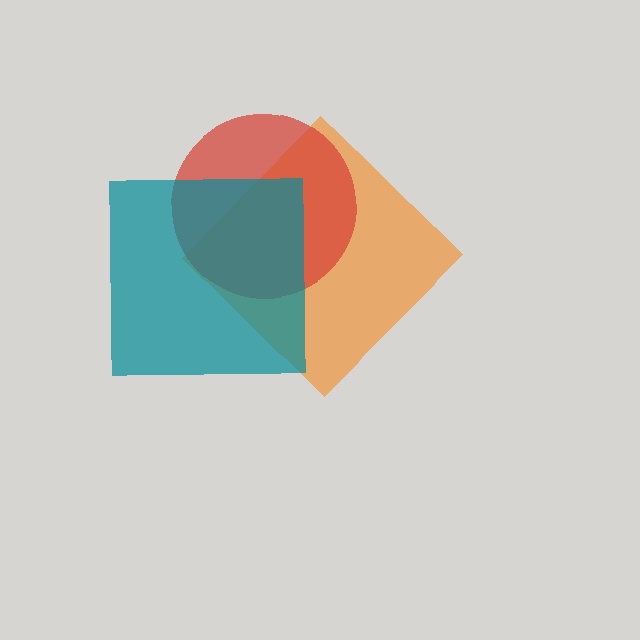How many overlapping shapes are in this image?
There are 3 overlapping shapes in the image.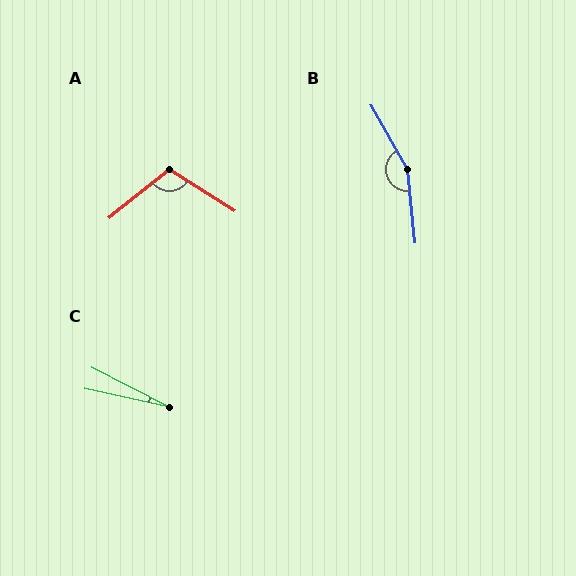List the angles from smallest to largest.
C (15°), A (109°), B (157°).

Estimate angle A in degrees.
Approximately 109 degrees.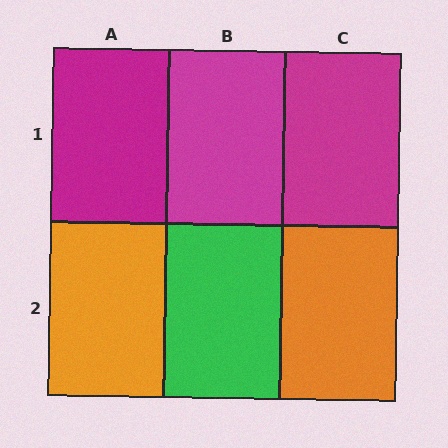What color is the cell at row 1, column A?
Magenta.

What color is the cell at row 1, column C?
Magenta.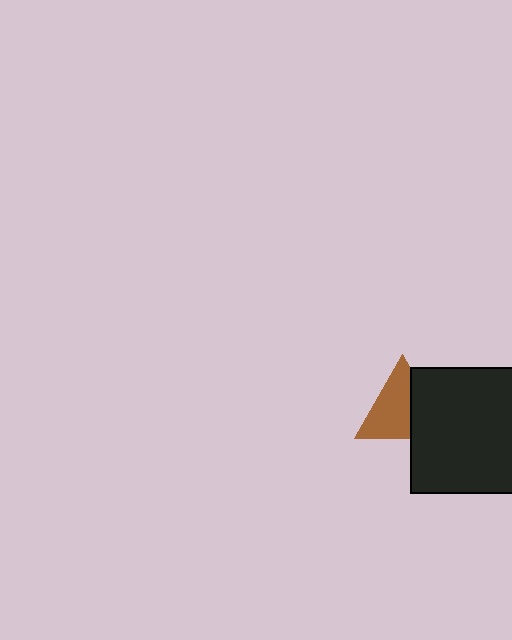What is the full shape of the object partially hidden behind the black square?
The partially hidden object is a brown triangle.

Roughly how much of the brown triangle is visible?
About half of it is visible (roughly 63%).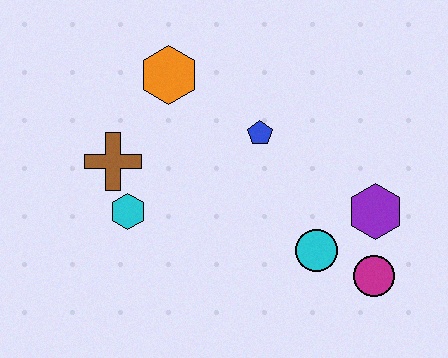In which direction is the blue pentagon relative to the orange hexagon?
The blue pentagon is to the right of the orange hexagon.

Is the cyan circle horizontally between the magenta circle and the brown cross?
Yes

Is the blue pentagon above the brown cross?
Yes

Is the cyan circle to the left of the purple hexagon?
Yes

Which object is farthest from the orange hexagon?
The magenta circle is farthest from the orange hexagon.